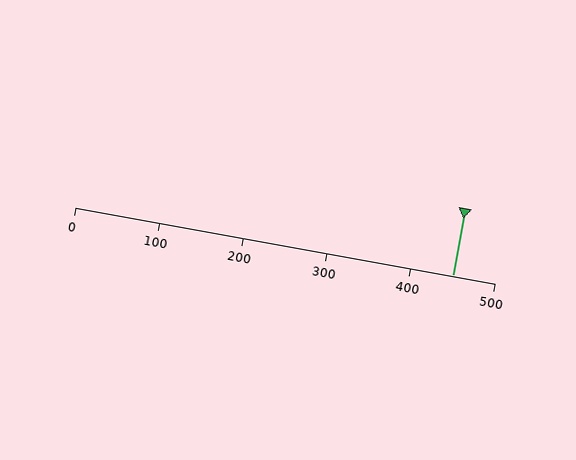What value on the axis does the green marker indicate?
The marker indicates approximately 450.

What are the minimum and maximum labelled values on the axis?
The axis runs from 0 to 500.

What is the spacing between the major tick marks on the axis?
The major ticks are spaced 100 apart.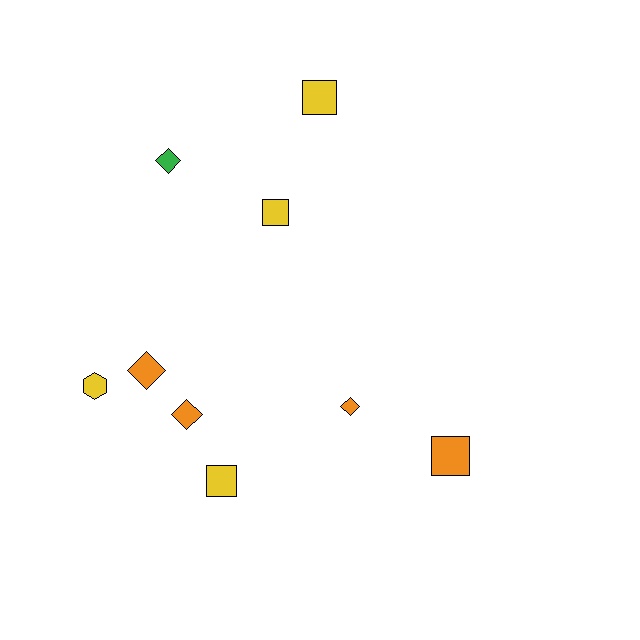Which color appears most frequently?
Yellow, with 4 objects.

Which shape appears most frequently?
Diamond, with 4 objects.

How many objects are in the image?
There are 9 objects.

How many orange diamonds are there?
There are 3 orange diamonds.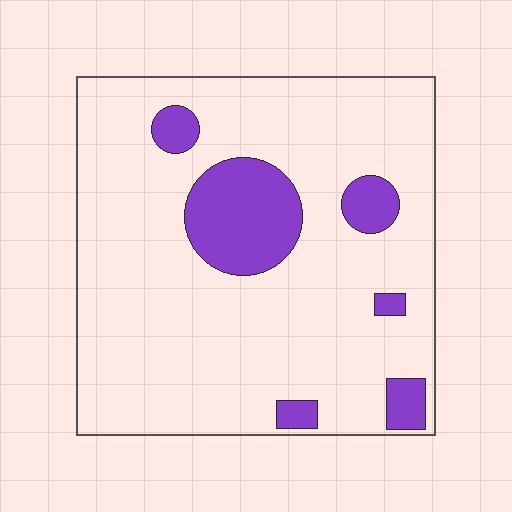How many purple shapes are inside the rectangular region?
6.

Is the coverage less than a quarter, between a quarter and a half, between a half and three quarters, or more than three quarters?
Less than a quarter.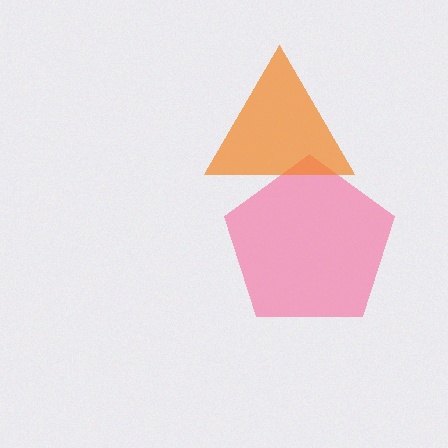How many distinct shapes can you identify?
There are 2 distinct shapes: a pink pentagon, an orange triangle.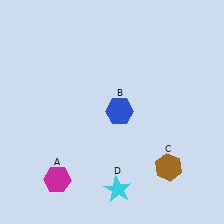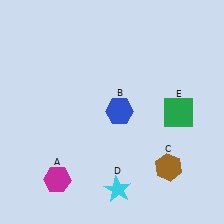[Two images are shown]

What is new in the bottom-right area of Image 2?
A green square (E) was added in the bottom-right area of Image 2.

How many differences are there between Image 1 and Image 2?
There is 1 difference between the two images.